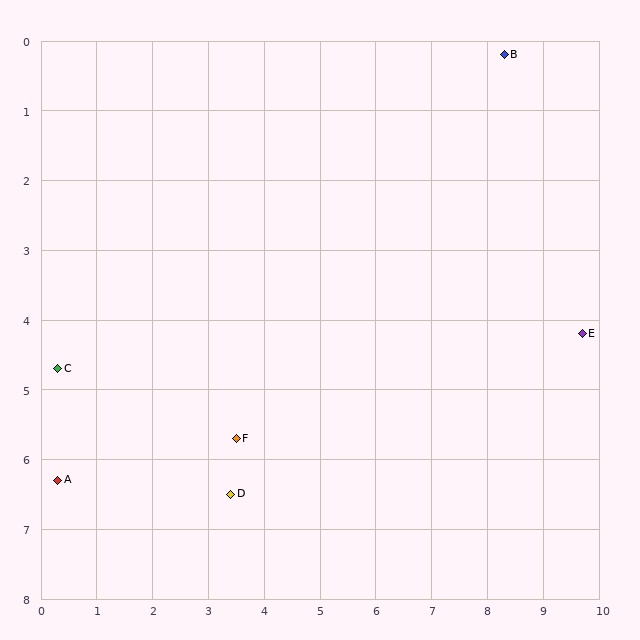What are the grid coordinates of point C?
Point C is at approximately (0.3, 4.7).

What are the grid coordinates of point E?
Point E is at approximately (9.7, 4.2).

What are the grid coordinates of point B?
Point B is at approximately (8.3, 0.2).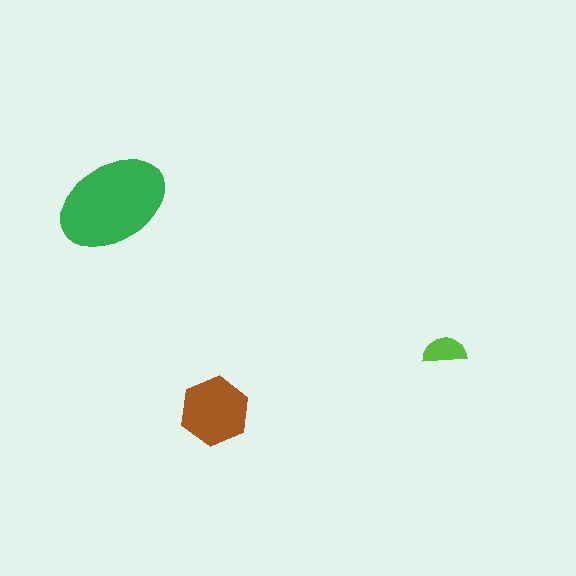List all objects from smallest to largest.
The lime semicircle, the brown hexagon, the green ellipse.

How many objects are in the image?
There are 3 objects in the image.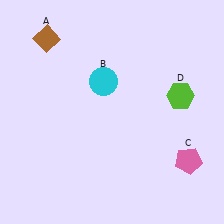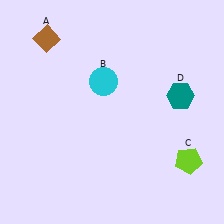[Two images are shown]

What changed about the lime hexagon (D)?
In Image 1, D is lime. In Image 2, it changed to teal.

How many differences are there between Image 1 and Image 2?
There are 2 differences between the two images.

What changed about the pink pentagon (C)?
In Image 1, C is pink. In Image 2, it changed to lime.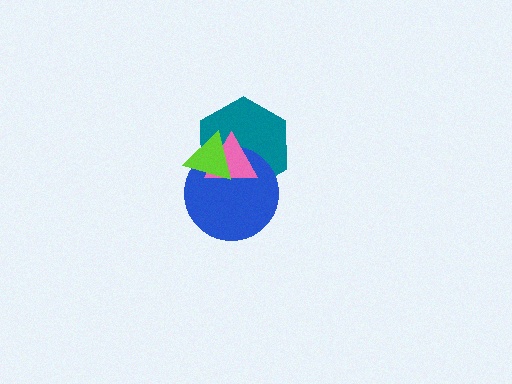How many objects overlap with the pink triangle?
3 objects overlap with the pink triangle.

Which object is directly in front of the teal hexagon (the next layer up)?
The blue circle is directly in front of the teal hexagon.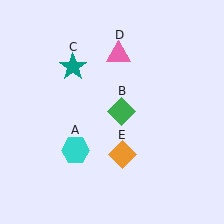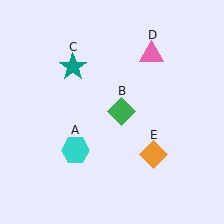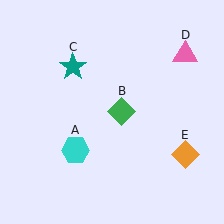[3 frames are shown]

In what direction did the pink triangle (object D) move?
The pink triangle (object D) moved right.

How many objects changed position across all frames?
2 objects changed position: pink triangle (object D), orange diamond (object E).